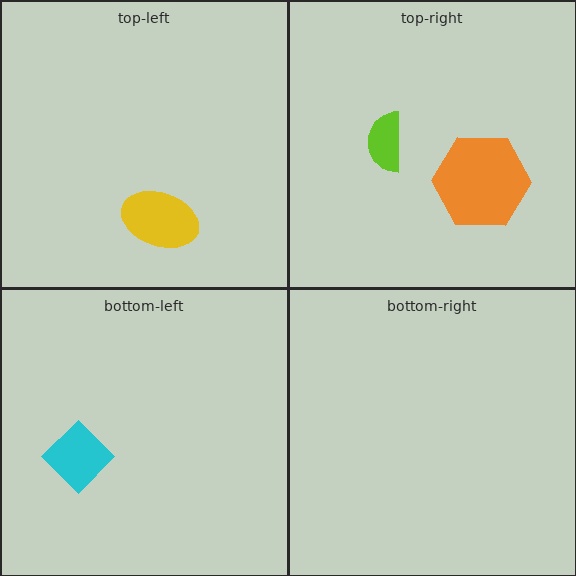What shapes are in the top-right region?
The lime semicircle, the orange hexagon.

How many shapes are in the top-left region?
1.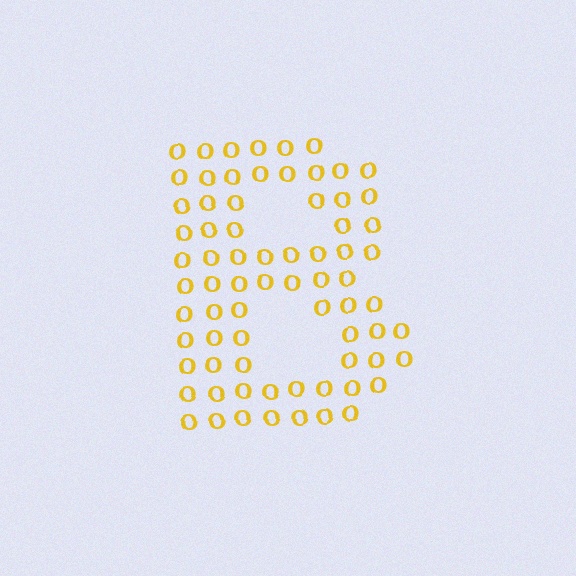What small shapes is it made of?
It is made of small letter O's.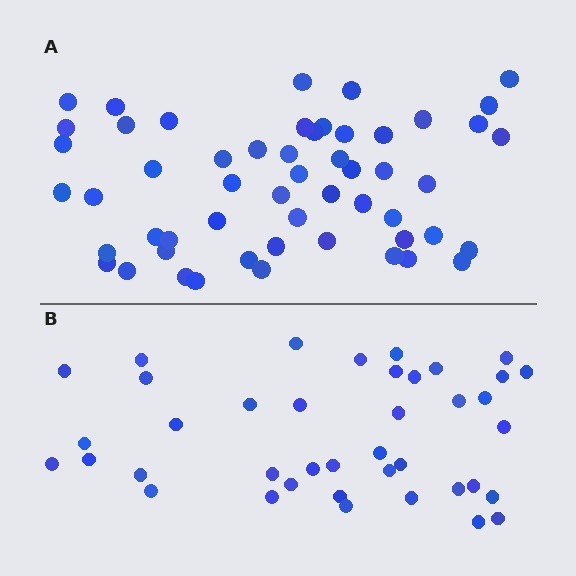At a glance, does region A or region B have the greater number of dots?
Region A (the top region) has more dots.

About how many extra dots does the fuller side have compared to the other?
Region A has approximately 15 more dots than region B.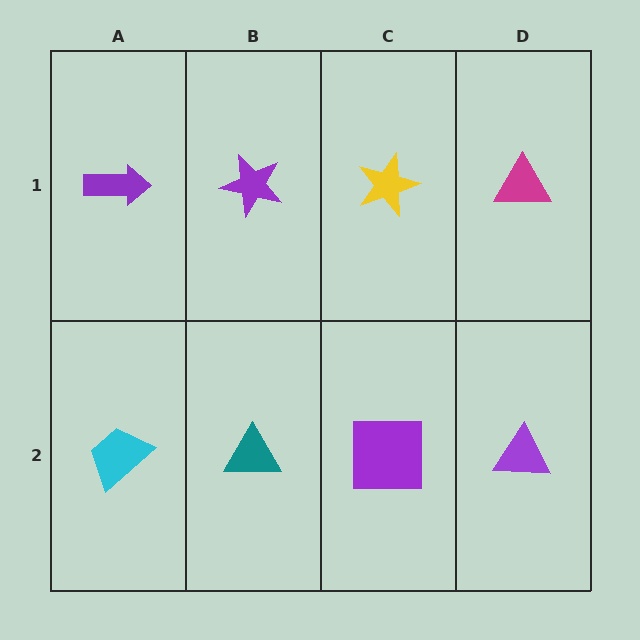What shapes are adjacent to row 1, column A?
A cyan trapezoid (row 2, column A), a purple star (row 1, column B).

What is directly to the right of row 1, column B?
A yellow star.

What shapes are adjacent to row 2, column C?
A yellow star (row 1, column C), a teal triangle (row 2, column B), a purple triangle (row 2, column D).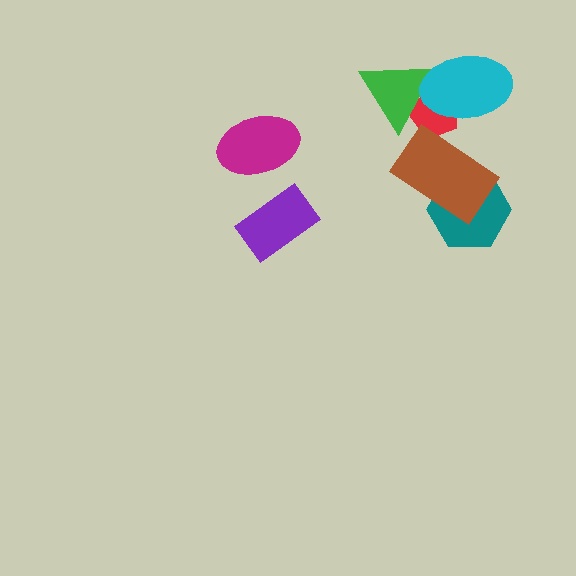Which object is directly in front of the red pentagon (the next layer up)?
The green triangle is directly in front of the red pentagon.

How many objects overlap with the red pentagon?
3 objects overlap with the red pentagon.